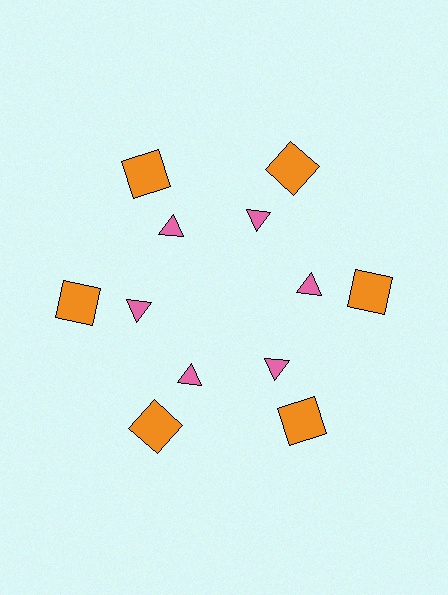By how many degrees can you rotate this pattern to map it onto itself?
The pattern maps onto itself every 60 degrees of rotation.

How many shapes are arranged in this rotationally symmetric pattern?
There are 12 shapes, arranged in 6 groups of 2.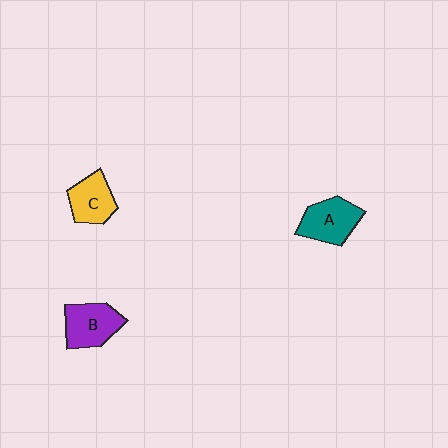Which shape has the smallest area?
Shape C (yellow).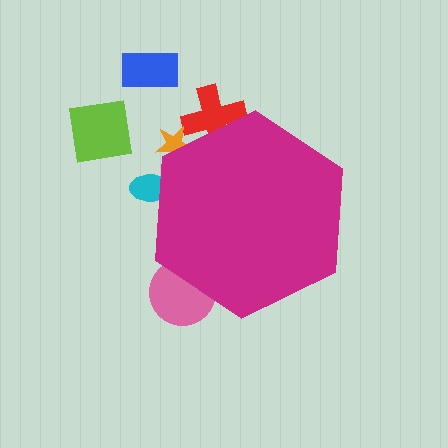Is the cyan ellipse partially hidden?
Yes, the cyan ellipse is partially hidden behind the magenta hexagon.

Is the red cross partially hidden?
Yes, the red cross is partially hidden behind the magenta hexagon.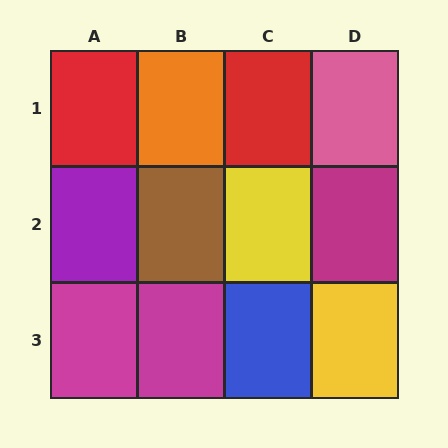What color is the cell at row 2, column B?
Brown.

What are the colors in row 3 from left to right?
Magenta, magenta, blue, yellow.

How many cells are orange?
1 cell is orange.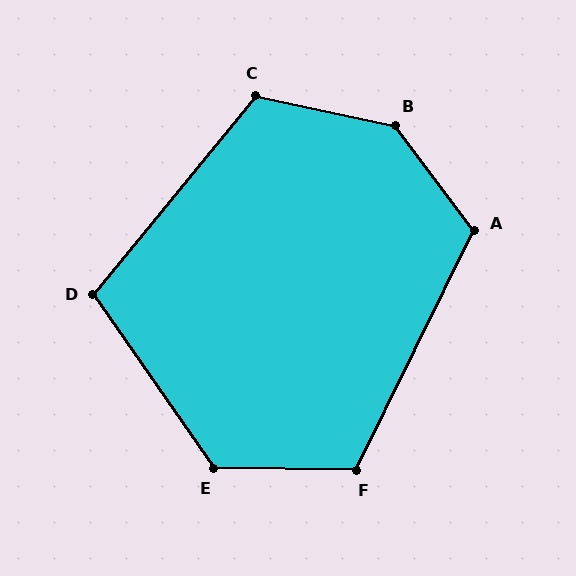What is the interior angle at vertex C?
Approximately 117 degrees (obtuse).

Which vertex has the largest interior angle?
B, at approximately 139 degrees.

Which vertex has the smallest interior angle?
D, at approximately 106 degrees.